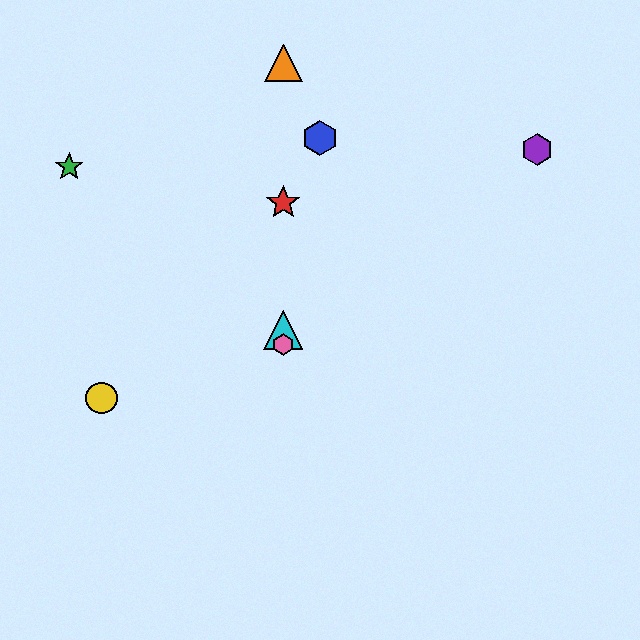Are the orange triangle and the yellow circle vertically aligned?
No, the orange triangle is at x≈283 and the yellow circle is at x≈101.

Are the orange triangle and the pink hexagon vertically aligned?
Yes, both are at x≈283.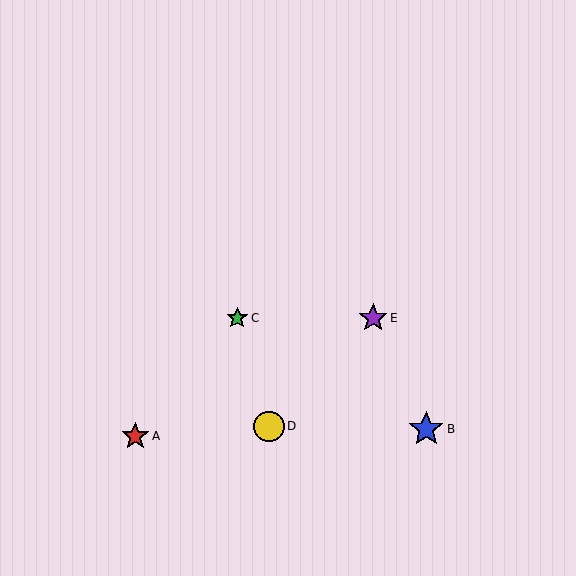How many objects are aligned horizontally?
2 objects (C, E) are aligned horizontally.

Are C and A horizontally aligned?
No, C is at y≈318 and A is at y≈436.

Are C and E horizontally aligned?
Yes, both are at y≈318.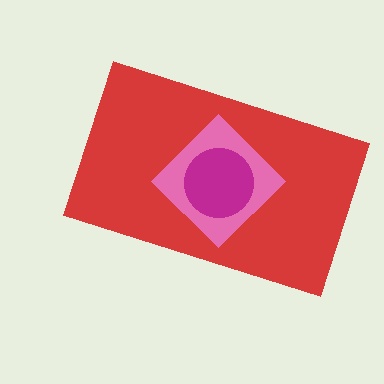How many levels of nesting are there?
3.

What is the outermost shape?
The red rectangle.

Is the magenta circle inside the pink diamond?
Yes.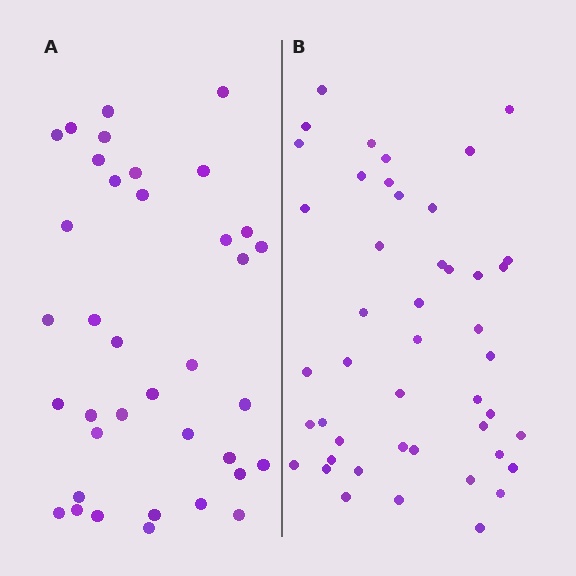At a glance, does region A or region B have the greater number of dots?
Region B (the right region) has more dots.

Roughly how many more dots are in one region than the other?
Region B has roughly 8 or so more dots than region A.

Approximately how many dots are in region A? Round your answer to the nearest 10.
About 40 dots. (The exact count is 37, which rounds to 40.)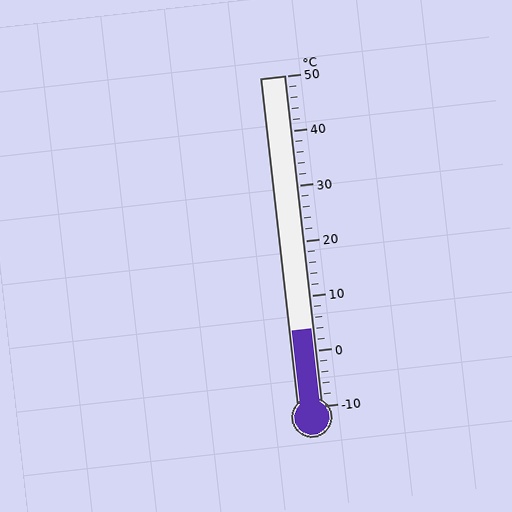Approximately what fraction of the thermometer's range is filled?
The thermometer is filled to approximately 25% of its range.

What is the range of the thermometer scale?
The thermometer scale ranges from -10°C to 50°C.